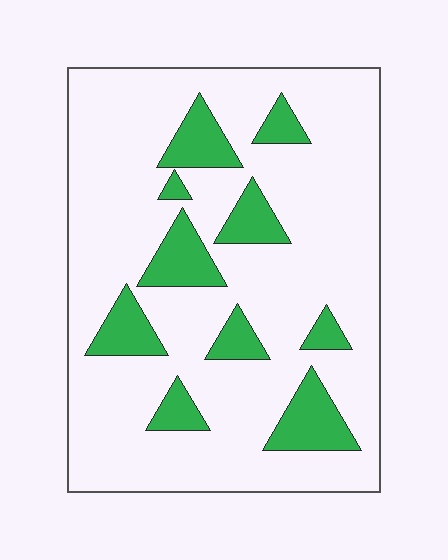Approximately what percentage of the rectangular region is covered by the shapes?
Approximately 20%.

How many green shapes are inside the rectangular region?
10.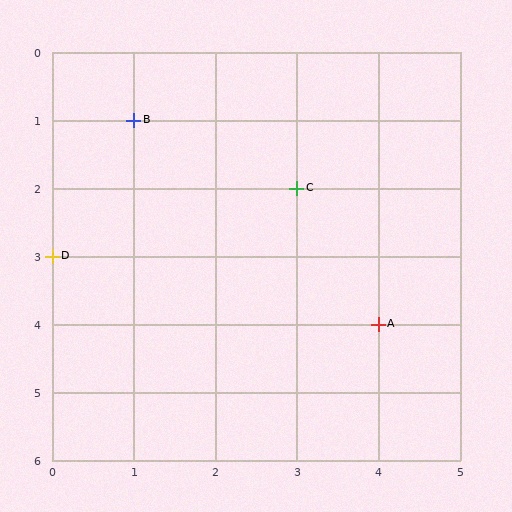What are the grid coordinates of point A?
Point A is at grid coordinates (4, 4).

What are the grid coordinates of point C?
Point C is at grid coordinates (3, 2).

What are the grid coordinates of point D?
Point D is at grid coordinates (0, 3).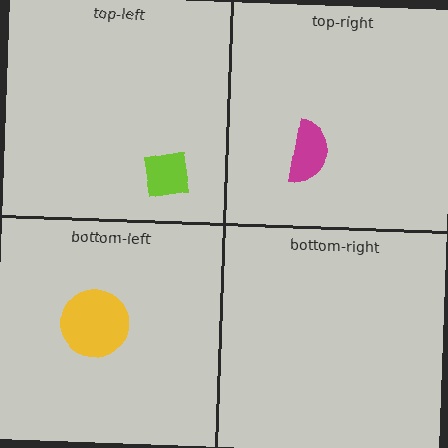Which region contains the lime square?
The top-left region.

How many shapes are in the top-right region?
1.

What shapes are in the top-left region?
The lime square.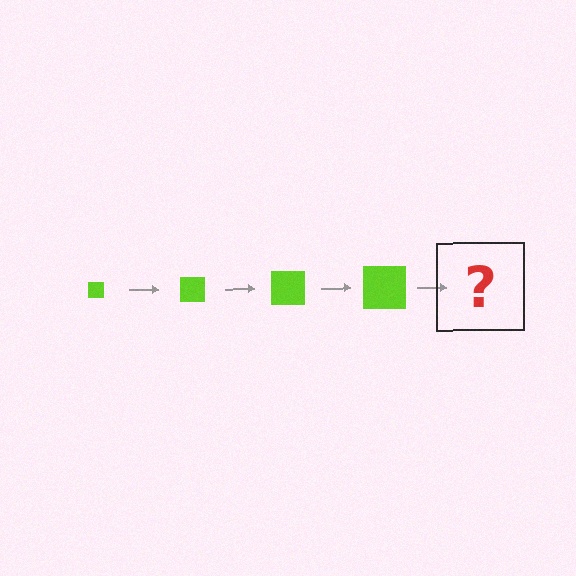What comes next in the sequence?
The next element should be a lime square, larger than the previous one.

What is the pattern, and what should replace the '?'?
The pattern is that the square gets progressively larger each step. The '?' should be a lime square, larger than the previous one.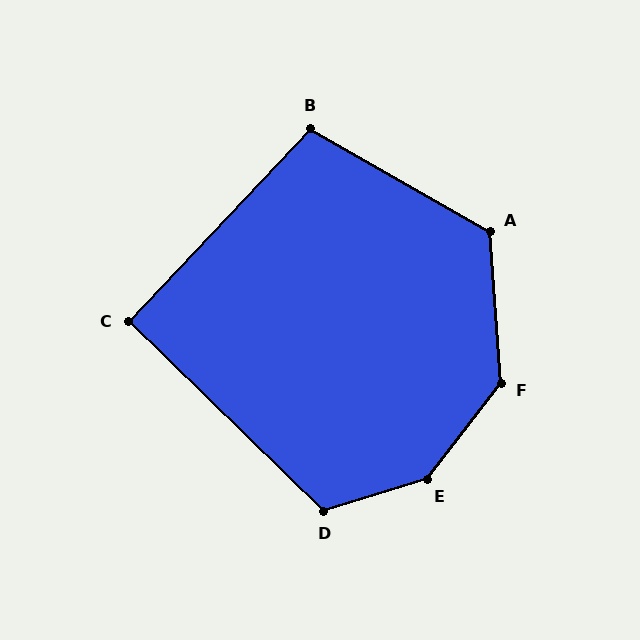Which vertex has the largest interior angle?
E, at approximately 145 degrees.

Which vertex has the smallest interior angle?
C, at approximately 91 degrees.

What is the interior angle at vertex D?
Approximately 118 degrees (obtuse).